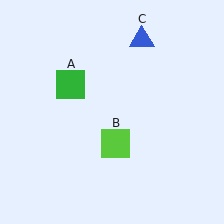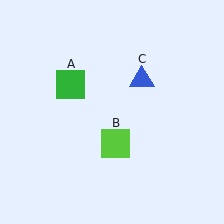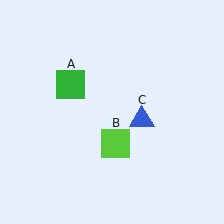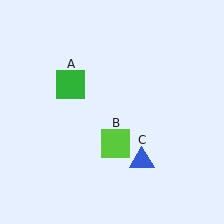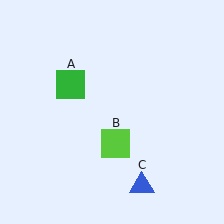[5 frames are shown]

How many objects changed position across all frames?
1 object changed position: blue triangle (object C).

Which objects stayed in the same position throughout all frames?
Green square (object A) and lime square (object B) remained stationary.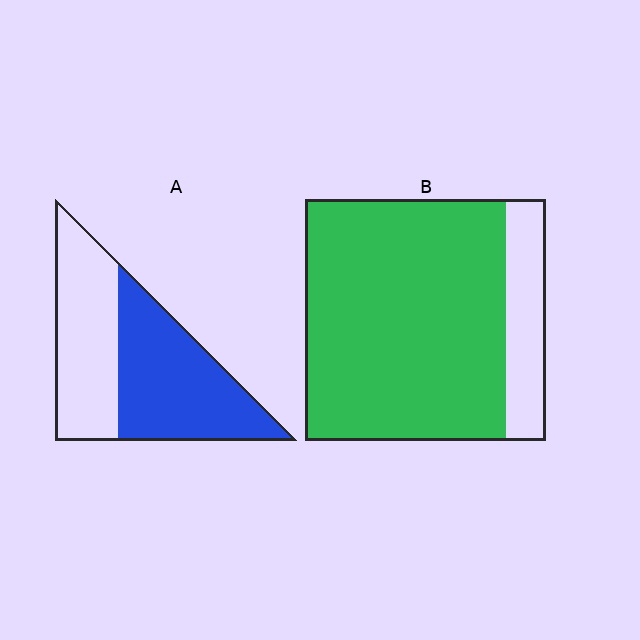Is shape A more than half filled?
Yes.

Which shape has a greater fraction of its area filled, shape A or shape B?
Shape B.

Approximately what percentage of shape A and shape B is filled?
A is approximately 55% and B is approximately 85%.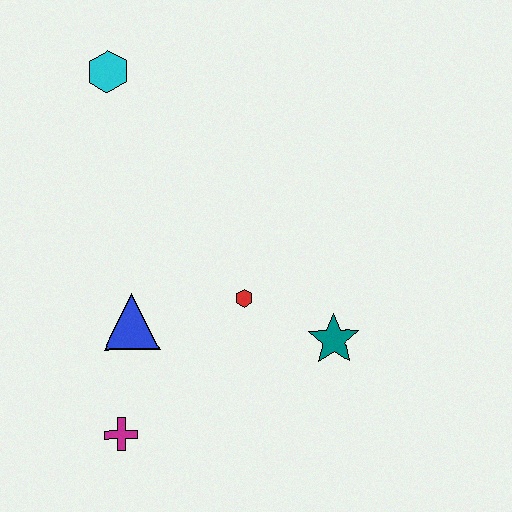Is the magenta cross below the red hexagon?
Yes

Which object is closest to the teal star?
The red hexagon is closest to the teal star.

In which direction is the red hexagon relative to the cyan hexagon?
The red hexagon is below the cyan hexagon.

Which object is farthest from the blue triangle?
The cyan hexagon is farthest from the blue triangle.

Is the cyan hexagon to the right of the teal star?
No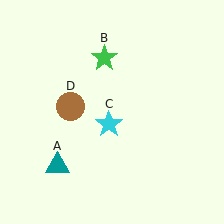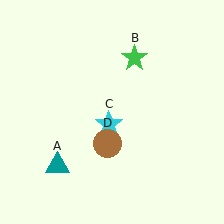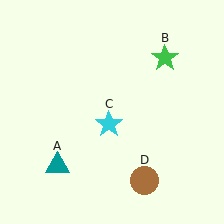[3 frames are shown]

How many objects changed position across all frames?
2 objects changed position: green star (object B), brown circle (object D).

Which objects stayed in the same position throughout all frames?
Teal triangle (object A) and cyan star (object C) remained stationary.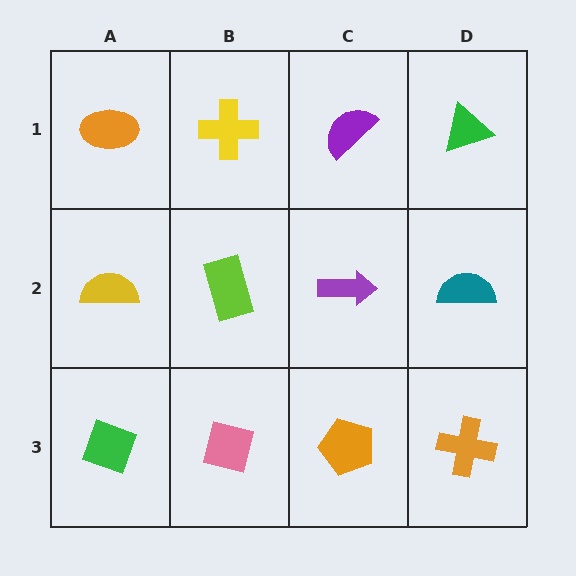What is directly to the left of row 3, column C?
A pink square.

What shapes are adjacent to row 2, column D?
A green triangle (row 1, column D), an orange cross (row 3, column D), a purple arrow (row 2, column C).